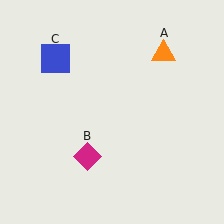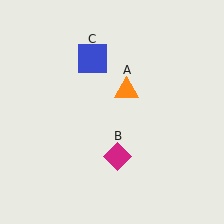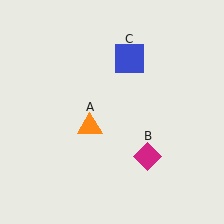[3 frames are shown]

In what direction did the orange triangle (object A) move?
The orange triangle (object A) moved down and to the left.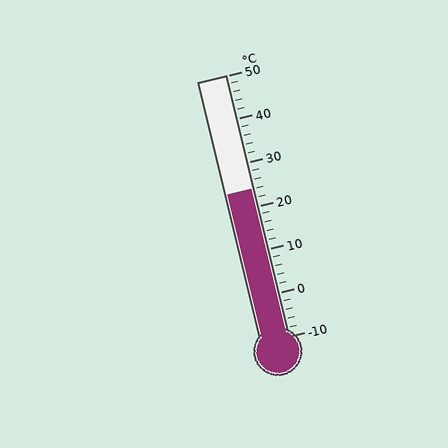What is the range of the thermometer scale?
The thermometer scale ranges from -10°C to 50°C.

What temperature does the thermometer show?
The thermometer shows approximately 24°C.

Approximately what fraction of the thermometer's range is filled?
The thermometer is filled to approximately 55% of its range.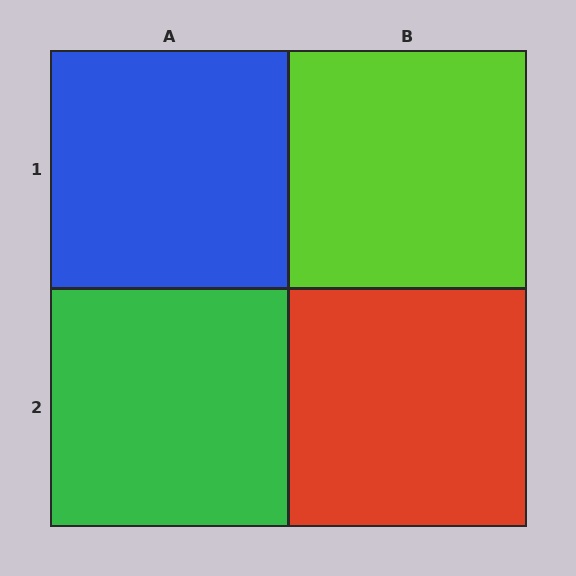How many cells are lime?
1 cell is lime.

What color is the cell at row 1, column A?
Blue.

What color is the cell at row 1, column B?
Lime.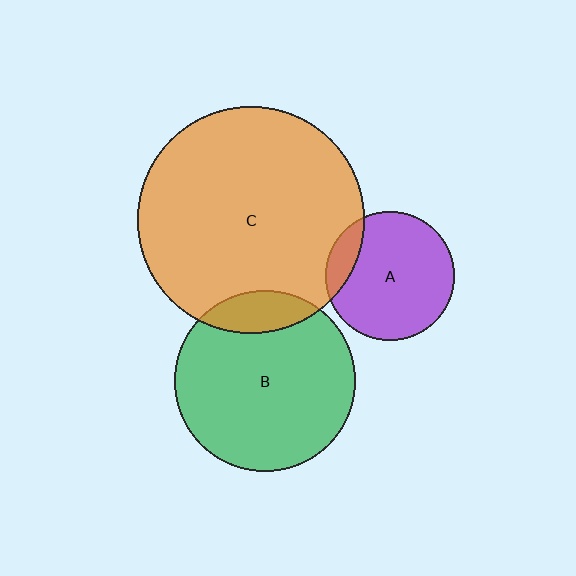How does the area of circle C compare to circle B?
Approximately 1.6 times.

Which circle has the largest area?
Circle C (orange).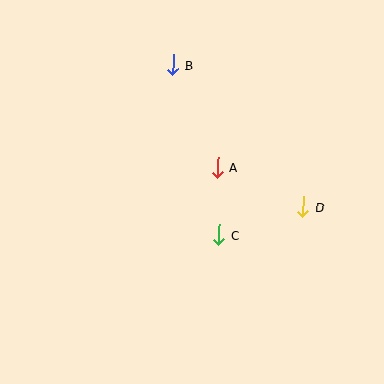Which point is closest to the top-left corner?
Point B is closest to the top-left corner.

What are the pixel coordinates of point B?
Point B is at (173, 65).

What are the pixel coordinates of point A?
Point A is at (217, 167).